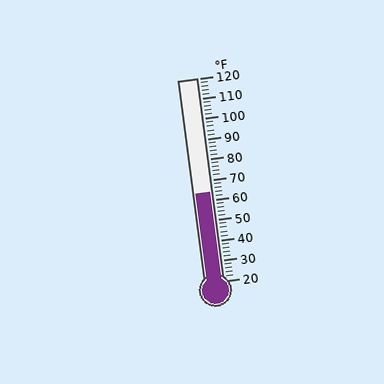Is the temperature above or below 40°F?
The temperature is above 40°F.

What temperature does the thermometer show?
The thermometer shows approximately 64°F.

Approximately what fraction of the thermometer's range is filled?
The thermometer is filled to approximately 45% of its range.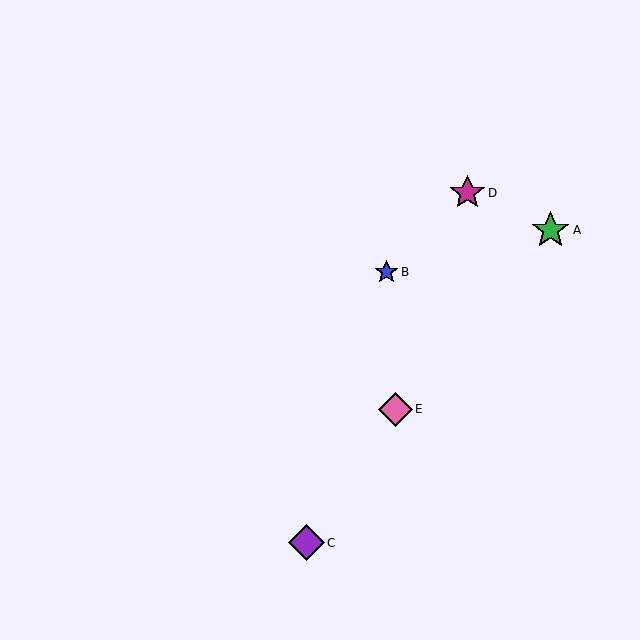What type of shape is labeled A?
Shape A is a green star.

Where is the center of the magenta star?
The center of the magenta star is at (467, 193).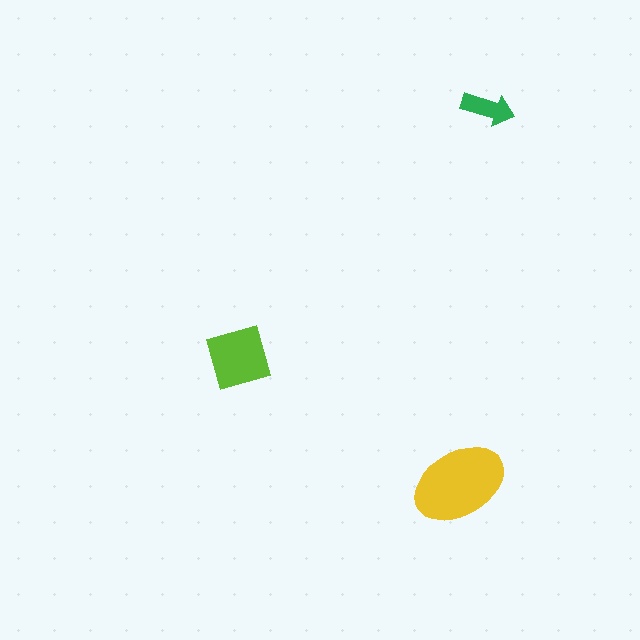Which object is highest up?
The green arrow is topmost.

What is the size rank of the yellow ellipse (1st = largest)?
1st.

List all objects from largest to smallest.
The yellow ellipse, the lime diamond, the green arrow.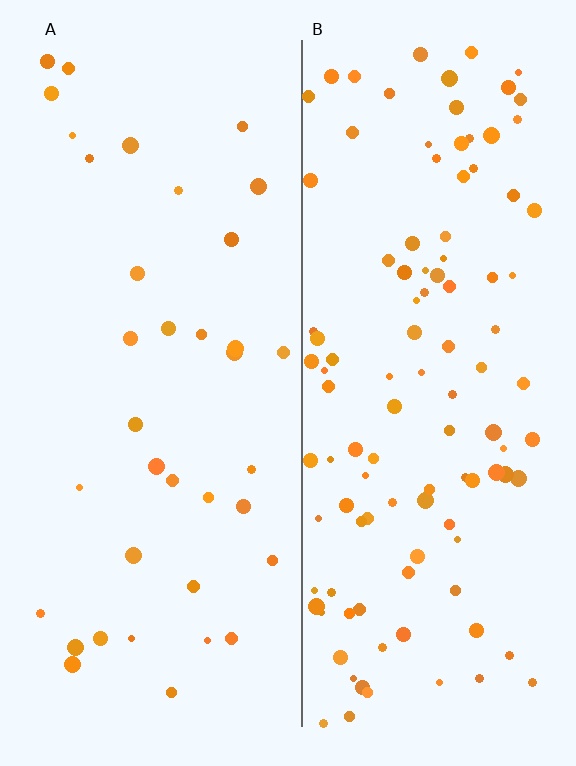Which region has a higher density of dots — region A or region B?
B (the right).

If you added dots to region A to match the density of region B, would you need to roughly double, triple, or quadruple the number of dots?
Approximately triple.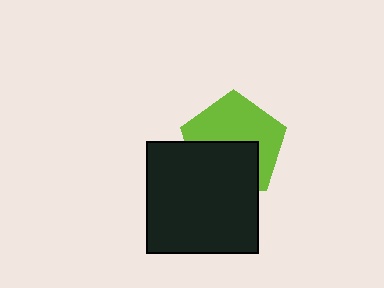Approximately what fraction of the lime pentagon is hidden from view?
Roughly 44% of the lime pentagon is hidden behind the black square.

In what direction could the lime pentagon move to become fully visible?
The lime pentagon could move up. That would shift it out from behind the black square entirely.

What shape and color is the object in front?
The object in front is a black square.